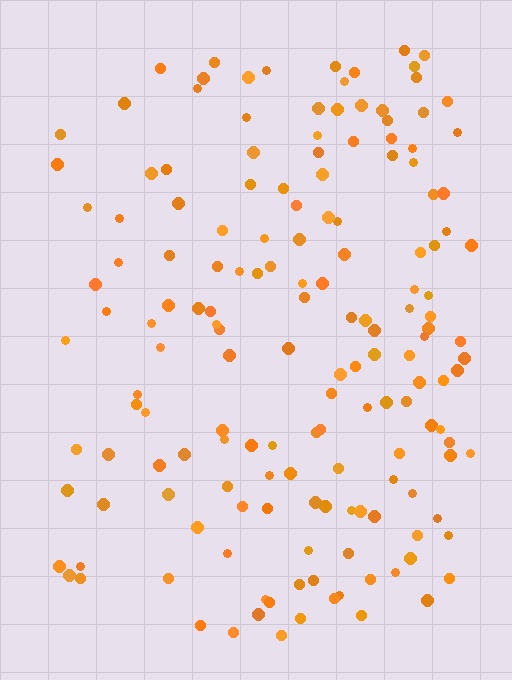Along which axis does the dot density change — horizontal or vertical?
Horizontal.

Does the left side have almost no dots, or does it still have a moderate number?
Still a moderate number, just noticeably fewer than the right.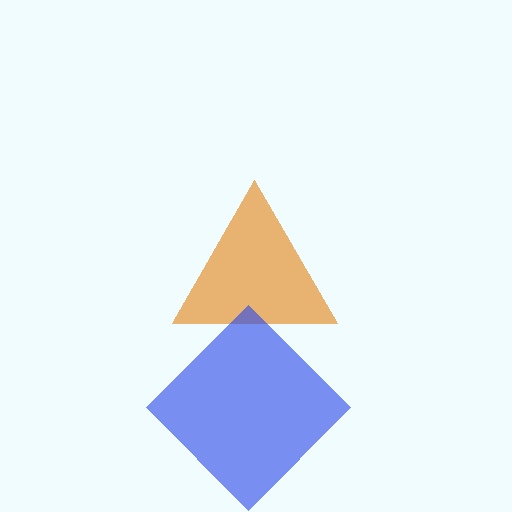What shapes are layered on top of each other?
The layered shapes are: an orange triangle, a blue diamond.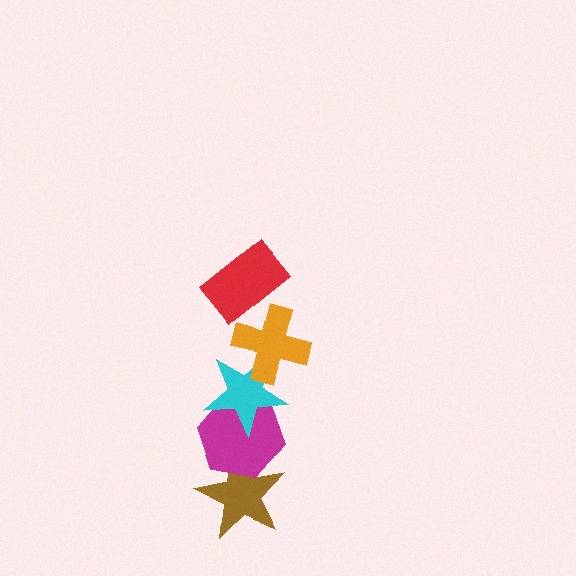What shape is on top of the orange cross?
The red rectangle is on top of the orange cross.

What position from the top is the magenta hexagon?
The magenta hexagon is 4th from the top.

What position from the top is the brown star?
The brown star is 5th from the top.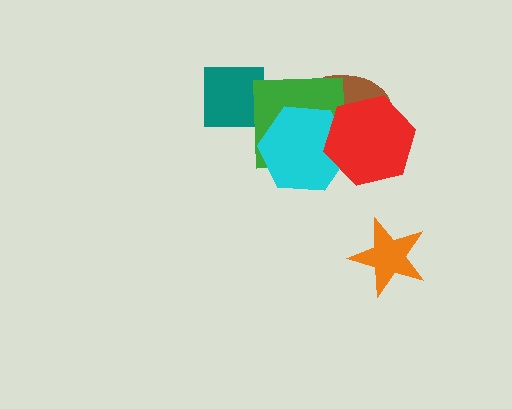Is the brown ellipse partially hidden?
Yes, it is partially covered by another shape.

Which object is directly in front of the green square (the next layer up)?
The cyan hexagon is directly in front of the green square.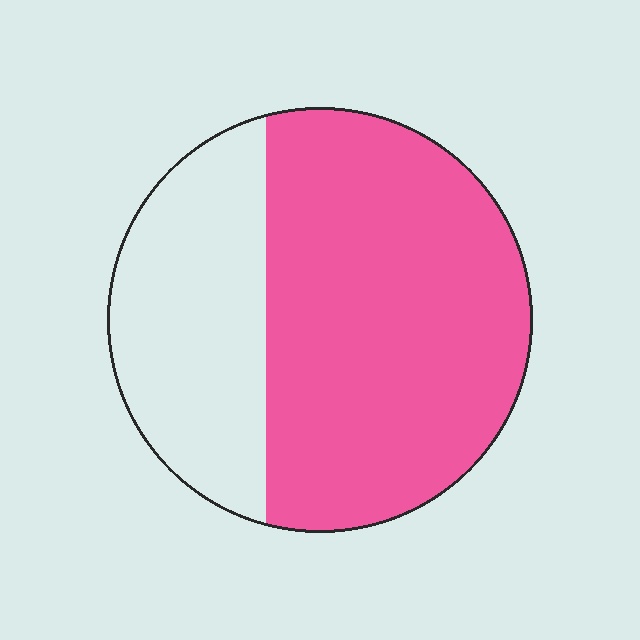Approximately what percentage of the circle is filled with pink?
Approximately 65%.